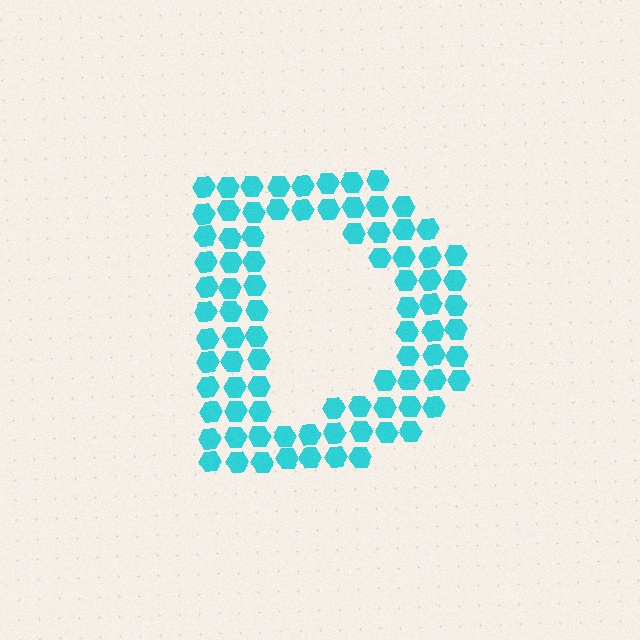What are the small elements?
The small elements are hexagons.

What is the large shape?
The large shape is the letter D.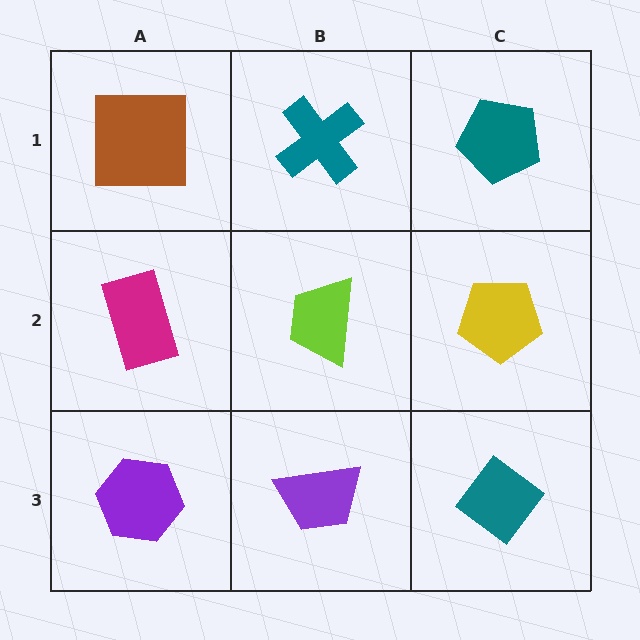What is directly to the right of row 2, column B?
A yellow pentagon.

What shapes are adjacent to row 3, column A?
A magenta rectangle (row 2, column A), a purple trapezoid (row 3, column B).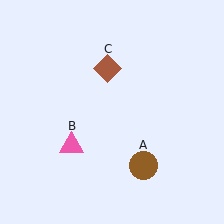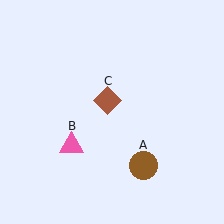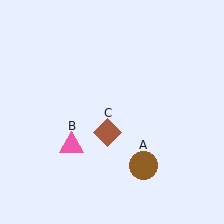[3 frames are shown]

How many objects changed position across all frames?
1 object changed position: brown diamond (object C).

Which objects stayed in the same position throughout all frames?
Brown circle (object A) and pink triangle (object B) remained stationary.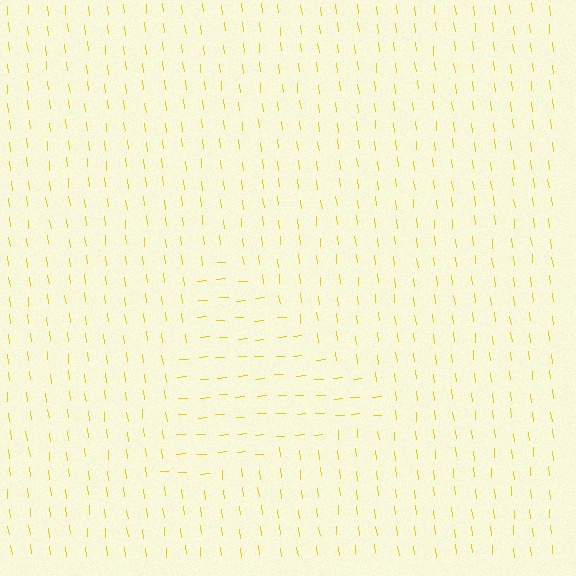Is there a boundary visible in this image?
Yes, there is a texture boundary formed by a change in line orientation.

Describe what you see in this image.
The image is filled with small yellow line segments. A triangle region in the image has lines oriented differently from the surrounding lines, creating a visible texture boundary.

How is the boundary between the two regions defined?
The boundary is defined purely by a change in line orientation (approximately 87 degrees difference). All lines are the same color and thickness.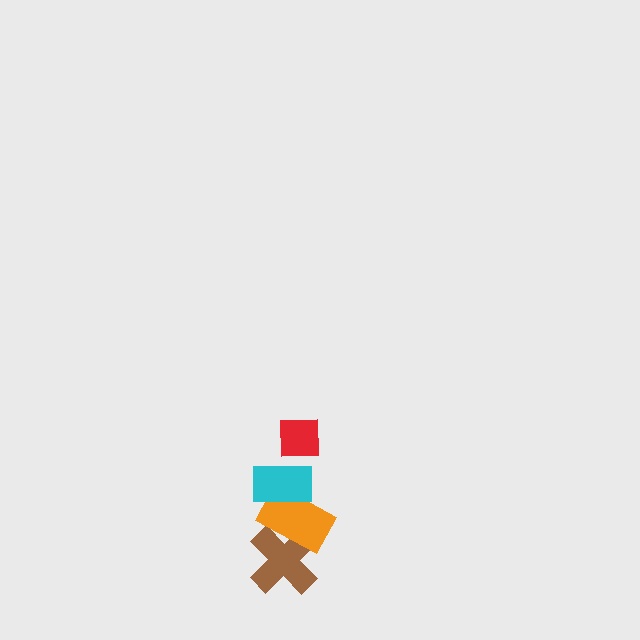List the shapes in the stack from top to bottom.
From top to bottom: the red square, the cyan rectangle, the orange rectangle, the brown cross.